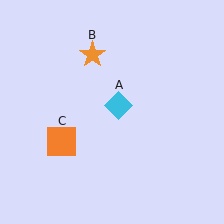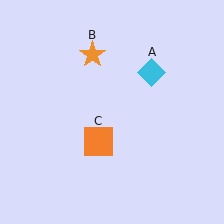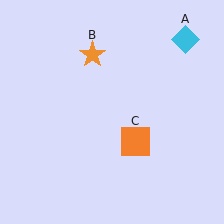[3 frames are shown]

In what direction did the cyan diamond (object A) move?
The cyan diamond (object A) moved up and to the right.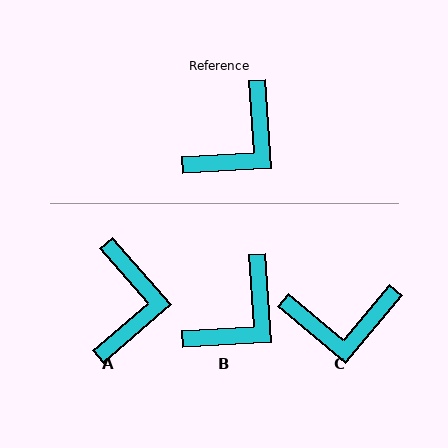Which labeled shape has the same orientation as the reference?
B.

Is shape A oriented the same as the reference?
No, it is off by about 38 degrees.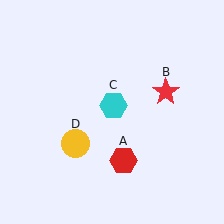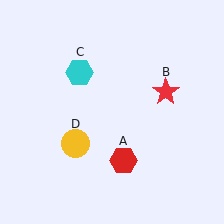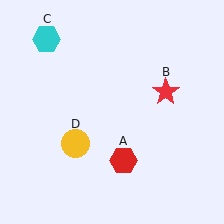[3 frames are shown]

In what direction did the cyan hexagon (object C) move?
The cyan hexagon (object C) moved up and to the left.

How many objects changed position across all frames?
1 object changed position: cyan hexagon (object C).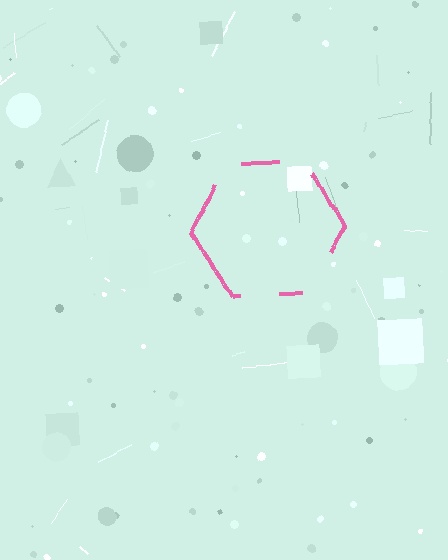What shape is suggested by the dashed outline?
The dashed outline suggests a hexagon.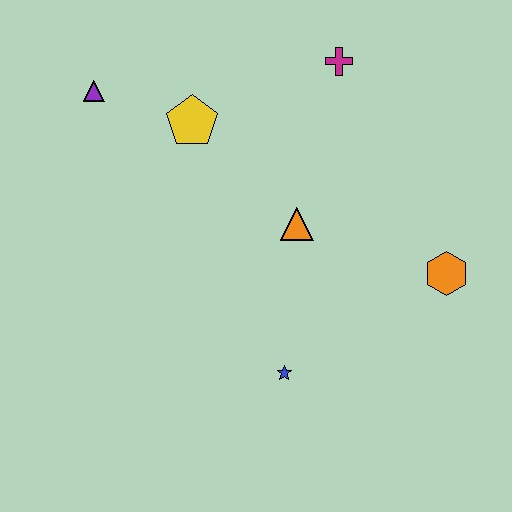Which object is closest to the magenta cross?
The yellow pentagon is closest to the magenta cross.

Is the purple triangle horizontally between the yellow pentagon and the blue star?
No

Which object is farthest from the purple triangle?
The orange hexagon is farthest from the purple triangle.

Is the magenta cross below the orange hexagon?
No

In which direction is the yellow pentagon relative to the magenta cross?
The yellow pentagon is to the left of the magenta cross.